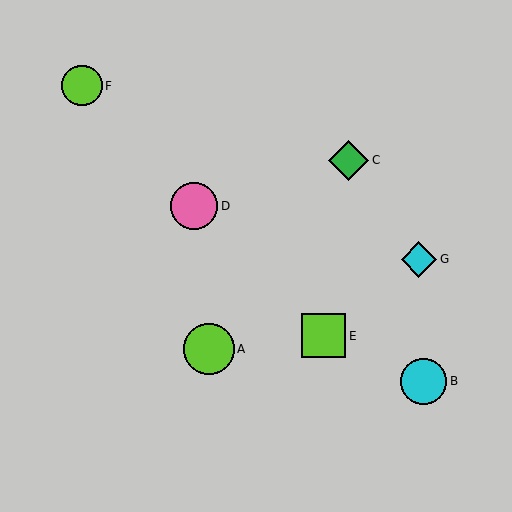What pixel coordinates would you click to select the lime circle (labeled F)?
Click at (82, 86) to select the lime circle F.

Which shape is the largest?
The lime circle (labeled A) is the largest.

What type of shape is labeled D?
Shape D is a pink circle.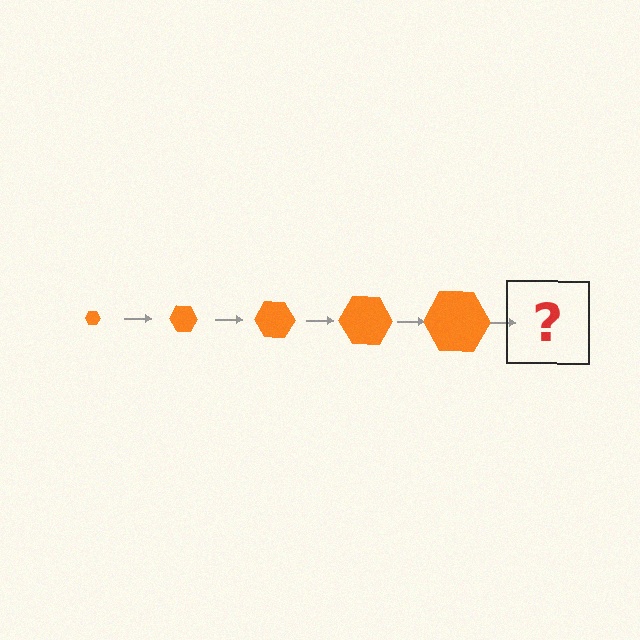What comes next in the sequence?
The next element should be an orange hexagon, larger than the previous one.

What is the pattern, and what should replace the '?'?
The pattern is that the hexagon gets progressively larger each step. The '?' should be an orange hexagon, larger than the previous one.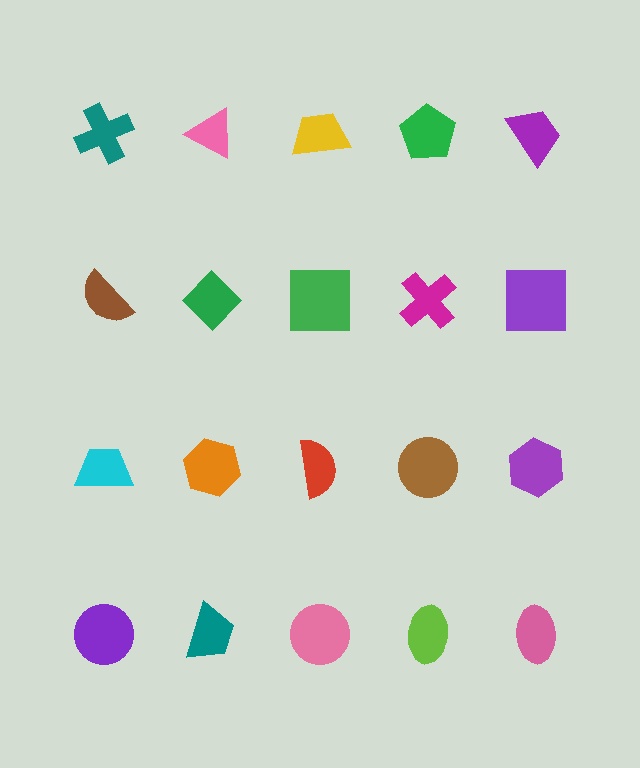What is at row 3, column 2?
An orange hexagon.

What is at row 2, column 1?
A brown semicircle.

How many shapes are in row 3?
5 shapes.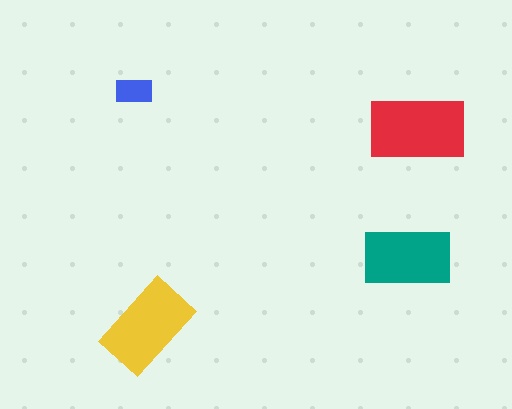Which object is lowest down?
The yellow rectangle is bottommost.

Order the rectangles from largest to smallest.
the red one, the yellow one, the teal one, the blue one.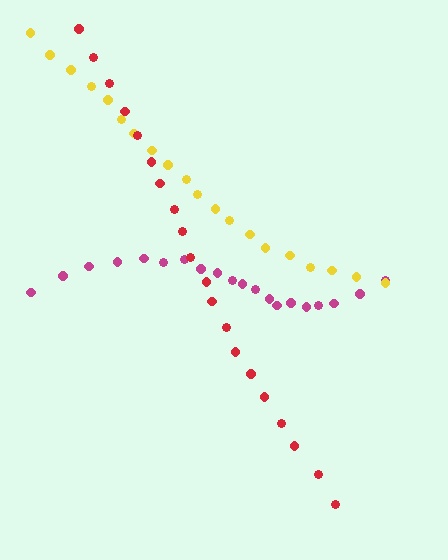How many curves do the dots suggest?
There are 3 distinct paths.